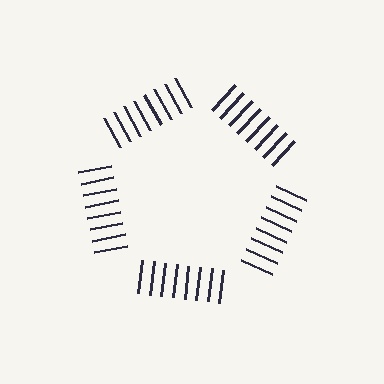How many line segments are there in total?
40 — 8 along each of the 5 edges.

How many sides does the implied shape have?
5 sides — the line-ends trace a pentagon.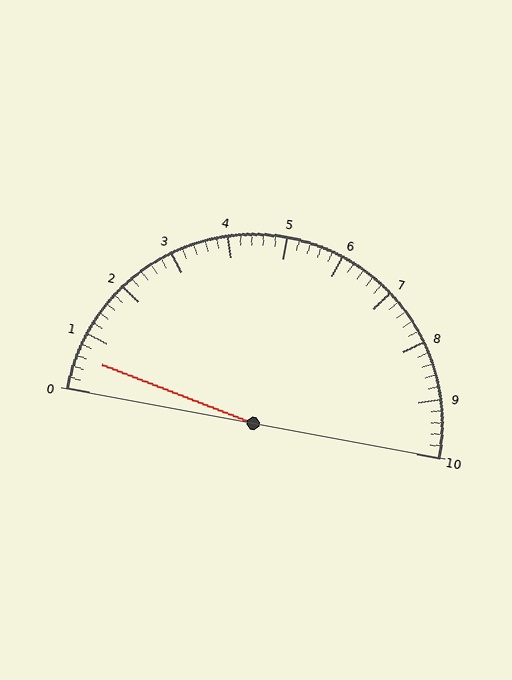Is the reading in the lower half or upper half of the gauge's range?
The reading is in the lower half of the range (0 to 10).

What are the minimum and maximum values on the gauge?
The gauge ranges from 0 to 10.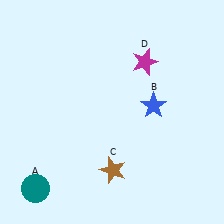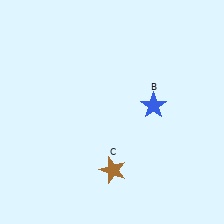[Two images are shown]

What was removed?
The magenta star (D), the teal circle (A) were removed in Image 2.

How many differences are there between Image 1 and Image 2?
There are 2 differences between the two images.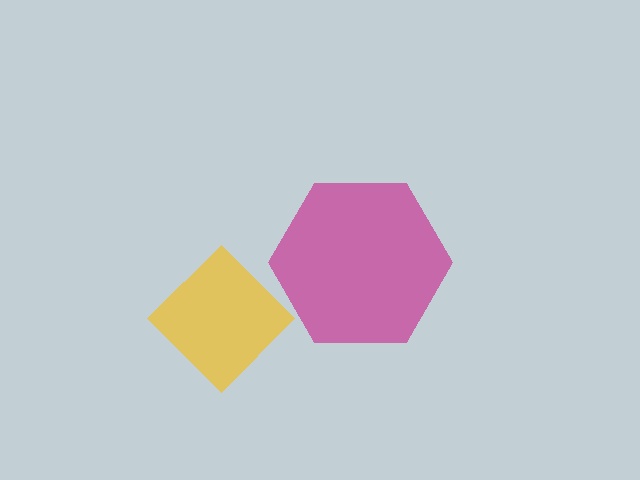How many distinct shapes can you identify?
There are 2 distinct shapes: a magenta hexagon, a yellow diamond.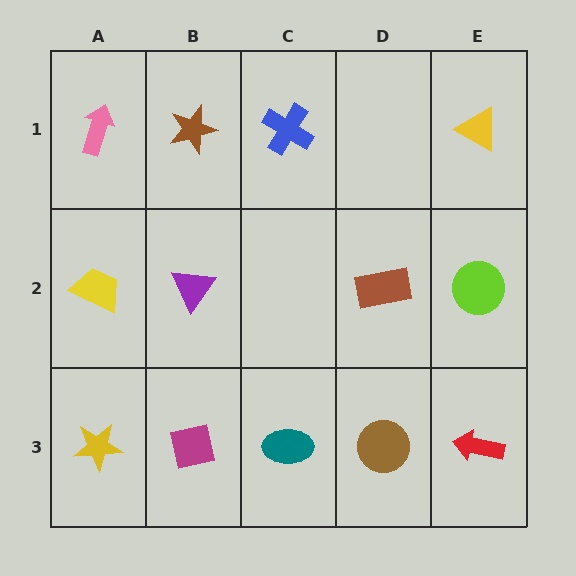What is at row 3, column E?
A red arrow.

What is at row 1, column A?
A pink arrow.